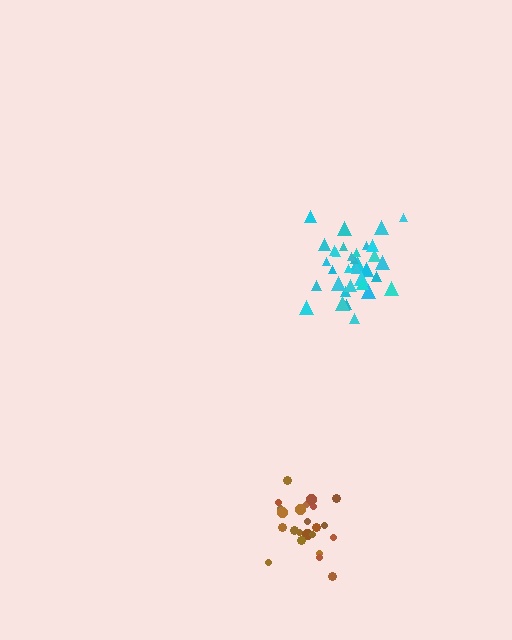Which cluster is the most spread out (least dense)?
Brown.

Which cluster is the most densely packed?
Cyan.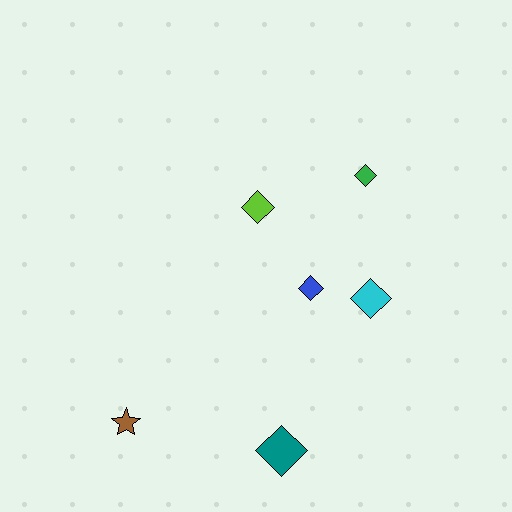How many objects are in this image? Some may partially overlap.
There are 6 objects.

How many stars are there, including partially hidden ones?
There is 1 star.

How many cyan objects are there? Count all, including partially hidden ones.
There is 1 cyan object.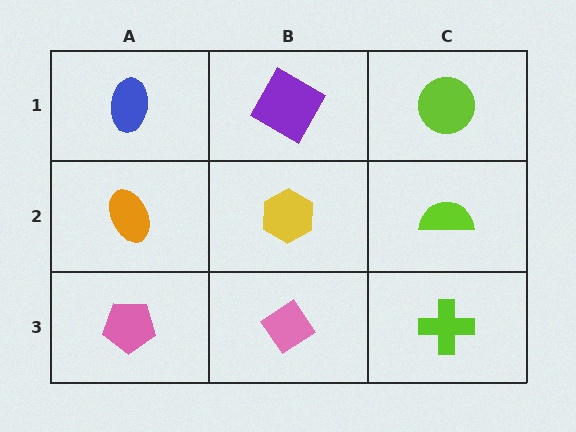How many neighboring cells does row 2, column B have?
4.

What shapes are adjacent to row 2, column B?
A purple square (row 1, column B), a pink diamond (row 3, column B), an orange ellipse (row 2, column A), a lime semicircle (row 2, column C).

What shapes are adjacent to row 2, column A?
A blue ellipse (row 1, column A), a pink pentagon (row 3, column A), a yellow hexagon (row 2, column B).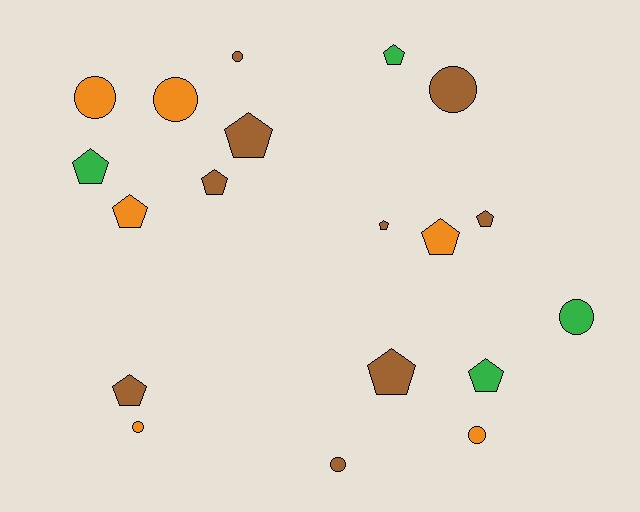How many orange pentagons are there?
There are 2 orange pentagons.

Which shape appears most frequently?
Pentagon, with 11 objects.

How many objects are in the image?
There are 19 objects.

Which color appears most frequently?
Brown, with 9 objects.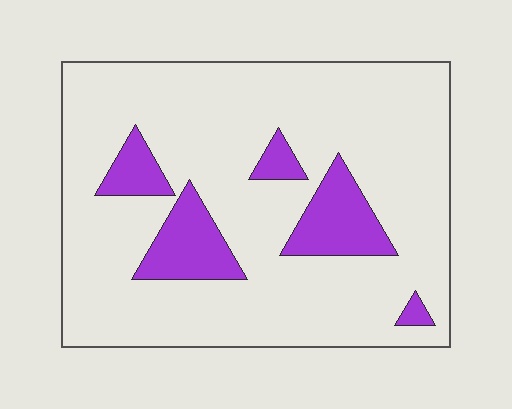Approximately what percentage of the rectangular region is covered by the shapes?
Approximately 15%.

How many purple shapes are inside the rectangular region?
5.